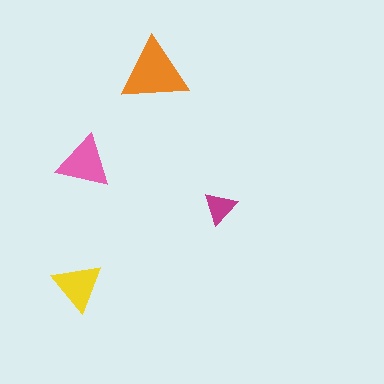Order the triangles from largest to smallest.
the orange one, the pink one, the yellow one, the magenta one.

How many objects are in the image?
There are 4 objects in the image.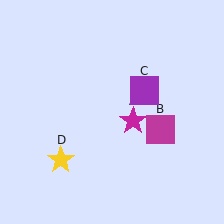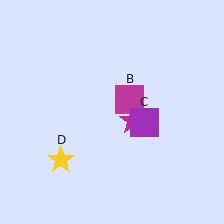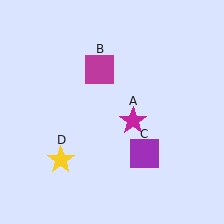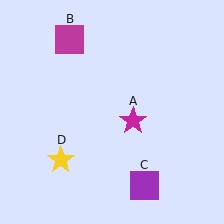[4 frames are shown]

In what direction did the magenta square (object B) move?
The magenta square (object B) moved up and to the left.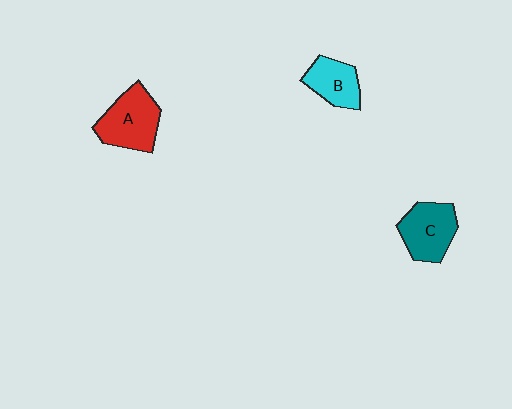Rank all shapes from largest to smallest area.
From largest to smallest: A (red), C (teal), B (cyan).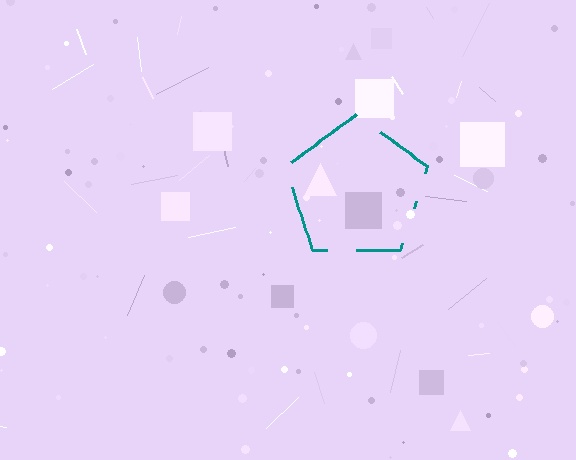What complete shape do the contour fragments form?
The contour fragments form a pentagon.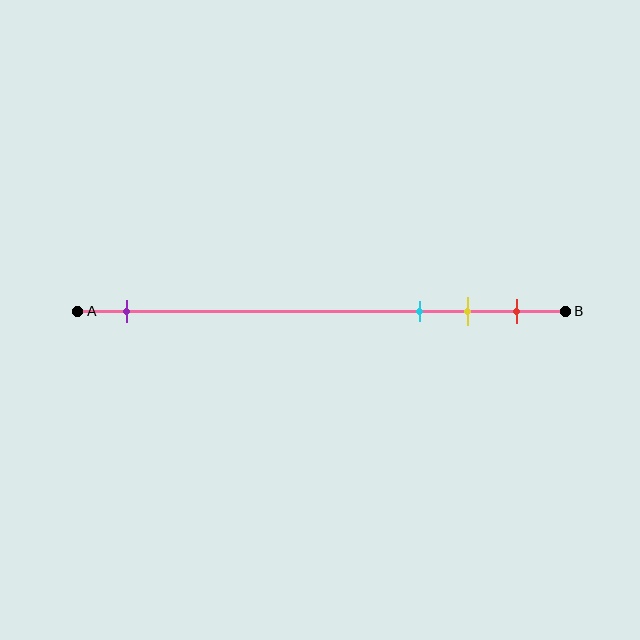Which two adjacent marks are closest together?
The yellow and red marks are the closest adjacent pair.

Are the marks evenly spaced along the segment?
No, the marks are not evenly spaced.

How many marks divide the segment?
There are 4 marks dividing the segment.